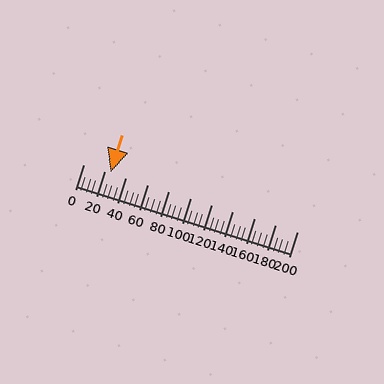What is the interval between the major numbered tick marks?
The major tick marks are spaced 20 units apart.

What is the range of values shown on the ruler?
The ruler shows values from 0 to 200.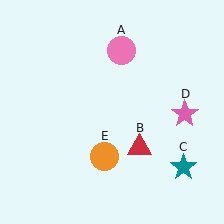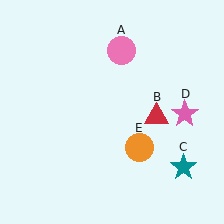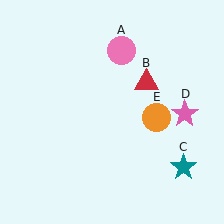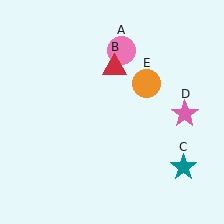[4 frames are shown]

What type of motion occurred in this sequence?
The red triangle (object B), orange circle (object E) rotated counterclockwise around the center of the scene.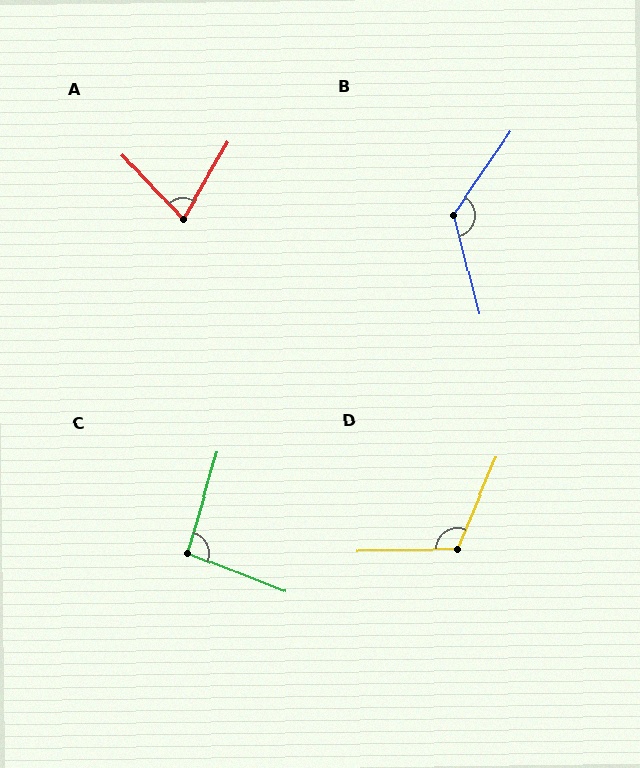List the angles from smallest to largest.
A (73°), C (95°), D (113°), B (131°).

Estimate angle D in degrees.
Approximately 113 degrees.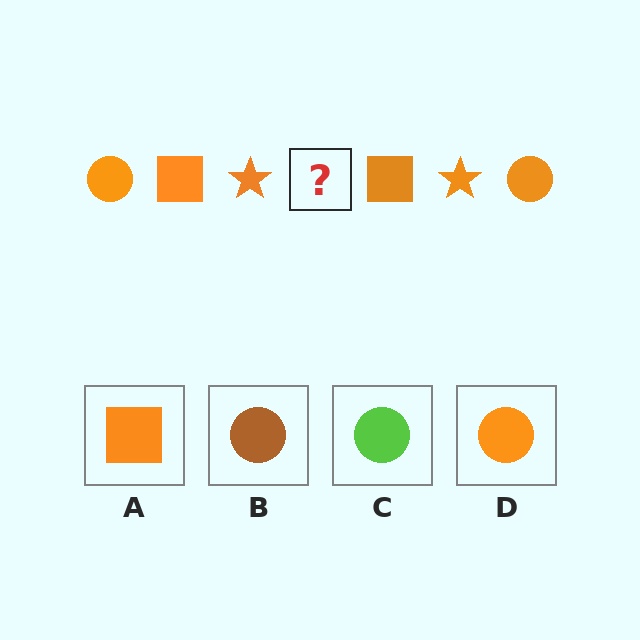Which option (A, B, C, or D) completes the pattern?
D.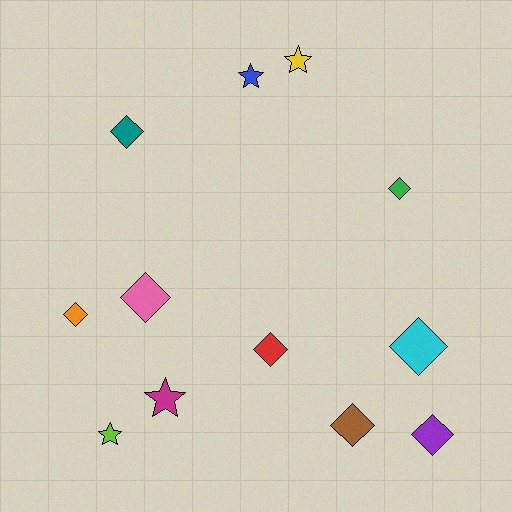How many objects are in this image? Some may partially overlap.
There are 12 objects.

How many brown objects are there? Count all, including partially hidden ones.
There is 1 brown object.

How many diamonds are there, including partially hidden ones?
There are 8 diamonds.